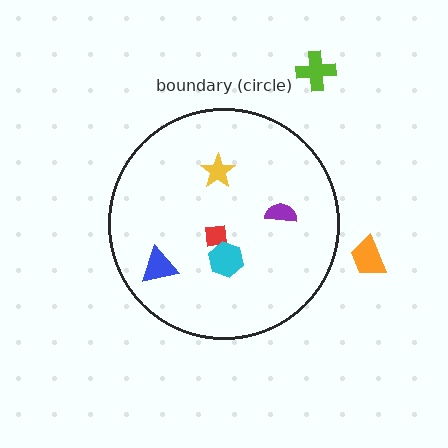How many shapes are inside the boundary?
5 inside, 2 outside.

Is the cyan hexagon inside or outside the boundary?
Inside.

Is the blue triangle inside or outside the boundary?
Inside.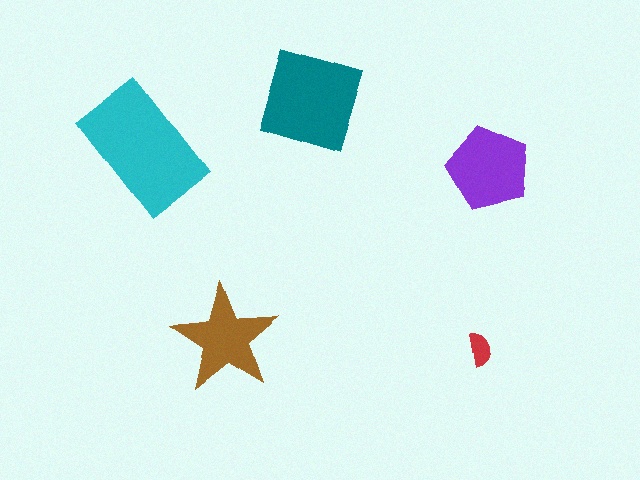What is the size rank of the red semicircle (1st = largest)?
5th.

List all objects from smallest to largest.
The red semicircle, the brown star, the purple pentagon, the teal diamond, the cyan rectangle.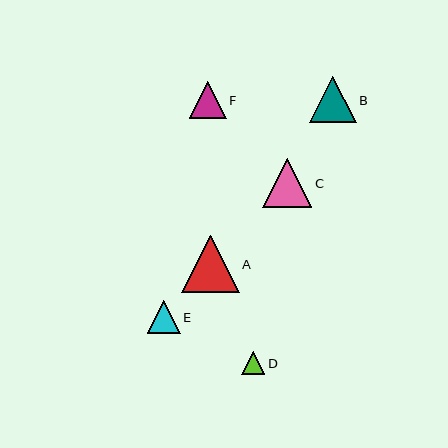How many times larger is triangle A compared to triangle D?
Triangle A is approximately 2.4 times the size of triangle D.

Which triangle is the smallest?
Triangle D is the smallest with a size of approximately 23 pixels.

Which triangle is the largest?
Triangle A is the largest with a size of approximately 57 pixels.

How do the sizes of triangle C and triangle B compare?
Triangle C and triangle B are approximately the same size.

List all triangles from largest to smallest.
From largest to smallest: A, C, B, F, E, D.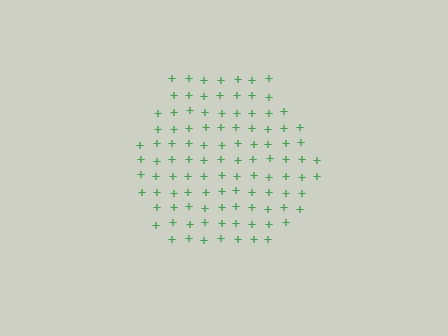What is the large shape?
The large shape is a hexagon.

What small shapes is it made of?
It is made of small plus signs.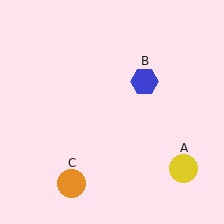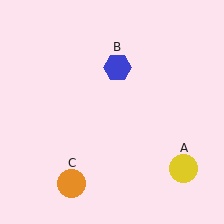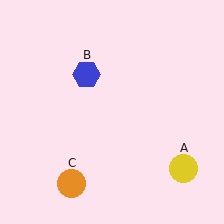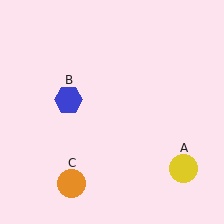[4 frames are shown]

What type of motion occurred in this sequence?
The blue hexagon (object B) rotated counterclockwise around the center of the scene.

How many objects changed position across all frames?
1 object changed position: blue hexagon (object B).